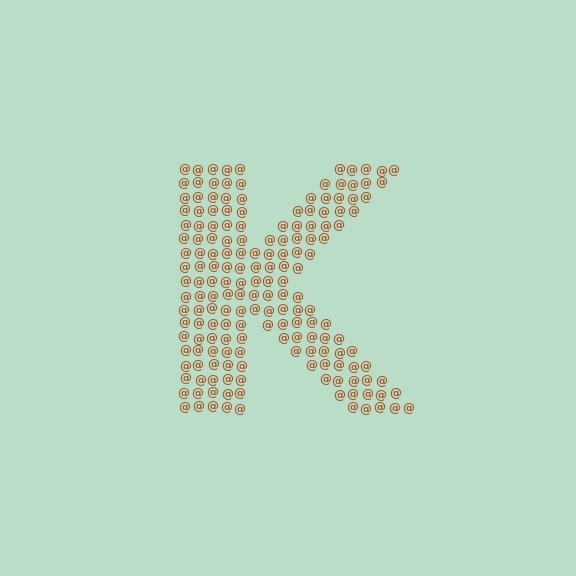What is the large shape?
The large shape is the letter K.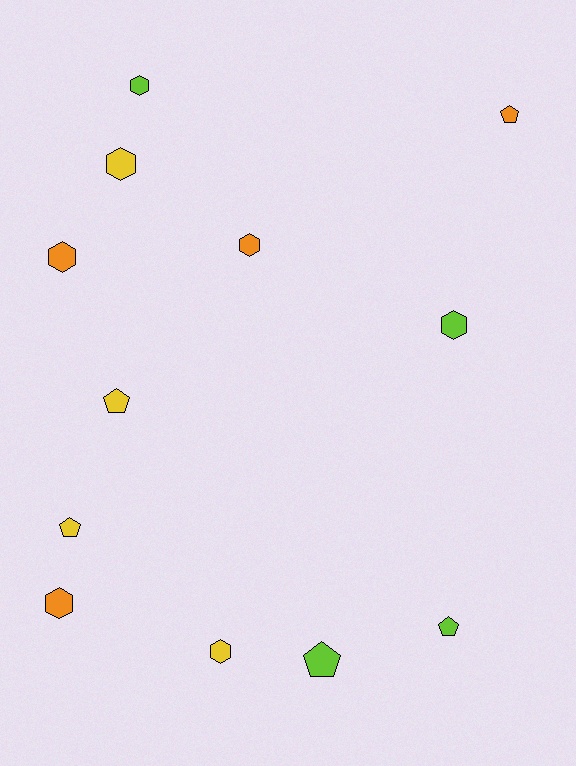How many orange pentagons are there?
There is 1 orange pentagon.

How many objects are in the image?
There are 12 objects.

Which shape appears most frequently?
Hexagon, with 7 objects.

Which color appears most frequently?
Lime, with 4 objects.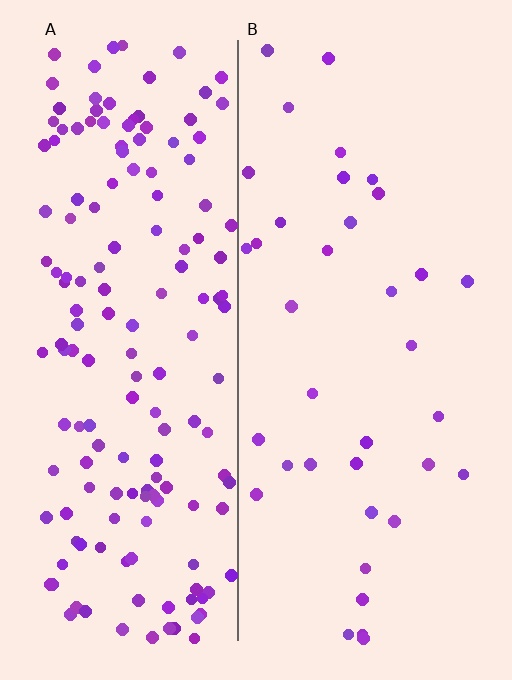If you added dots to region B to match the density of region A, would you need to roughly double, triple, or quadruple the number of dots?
Approximately quadruple.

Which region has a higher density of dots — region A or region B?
A (the left).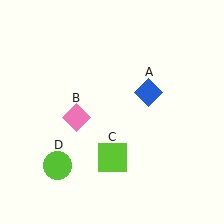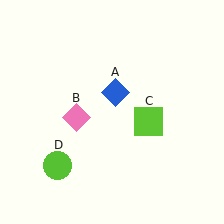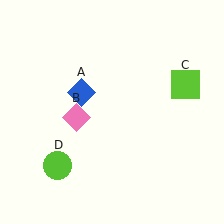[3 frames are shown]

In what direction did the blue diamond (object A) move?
The blue diamond (object A) moved left.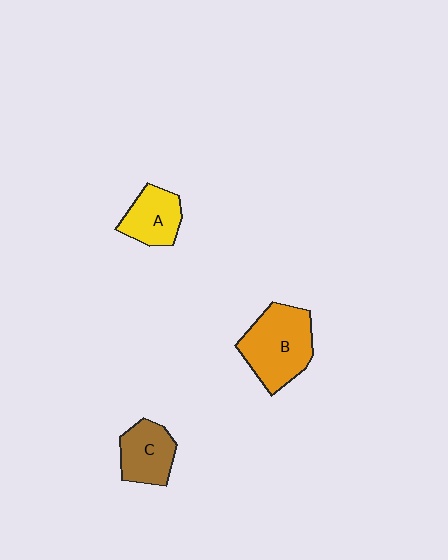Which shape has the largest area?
Shape B (orange).